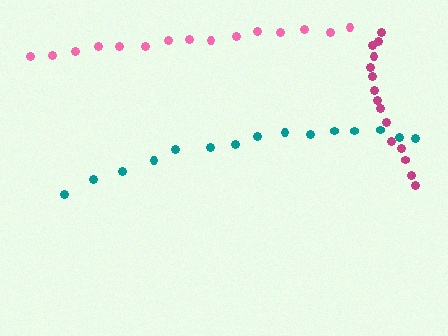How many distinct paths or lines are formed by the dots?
There are 3 distinct paths.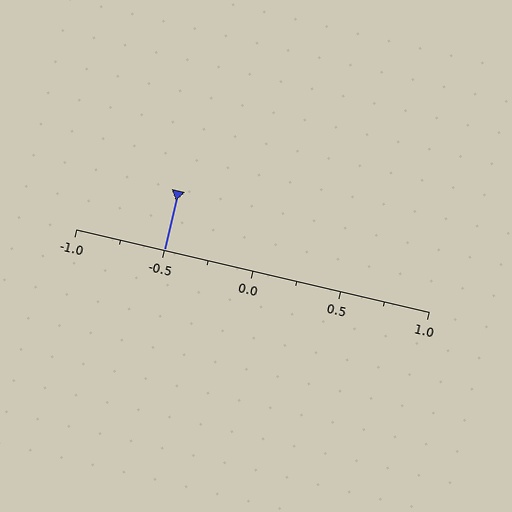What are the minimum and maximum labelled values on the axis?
The axis runs from -1.0 to 1.0.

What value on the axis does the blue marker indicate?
The marker indicates approximately -0.5.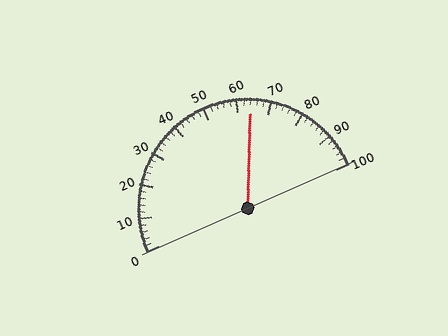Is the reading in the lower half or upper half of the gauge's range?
The reading is in the upper half of the range (0 to 100).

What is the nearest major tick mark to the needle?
The nearest major tick mark is 60.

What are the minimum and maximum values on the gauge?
The gauge ranges from 0 to 100.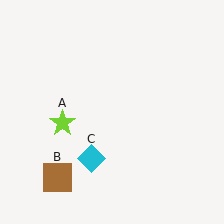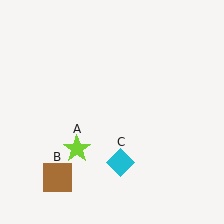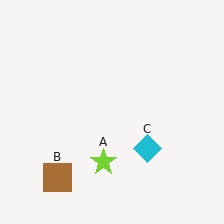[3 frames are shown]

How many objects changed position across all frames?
2 objects changed position: lime star (object A), cyan diamond (object C).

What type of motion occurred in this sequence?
The lime star (object A), cyan diamond (object C) rotated counterclockwise around the center of the scene.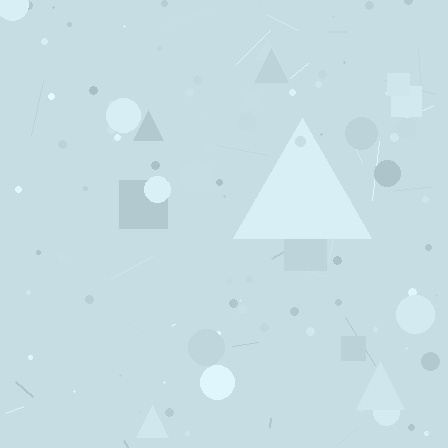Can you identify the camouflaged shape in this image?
The camouflaged shape is a triangle.